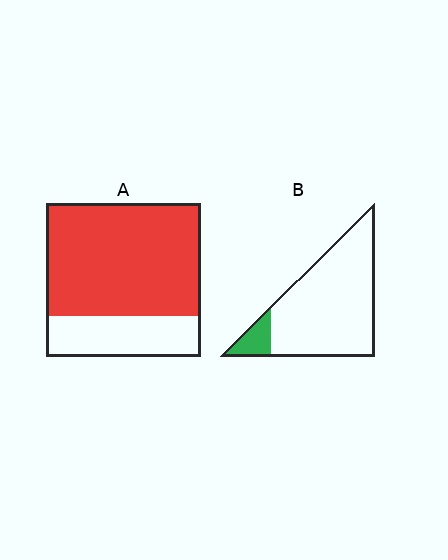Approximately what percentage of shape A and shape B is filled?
A is approximately 75% and B is approximately 10%.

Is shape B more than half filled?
No.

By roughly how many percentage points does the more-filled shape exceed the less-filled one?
By roughly 60 percentage points (A over B).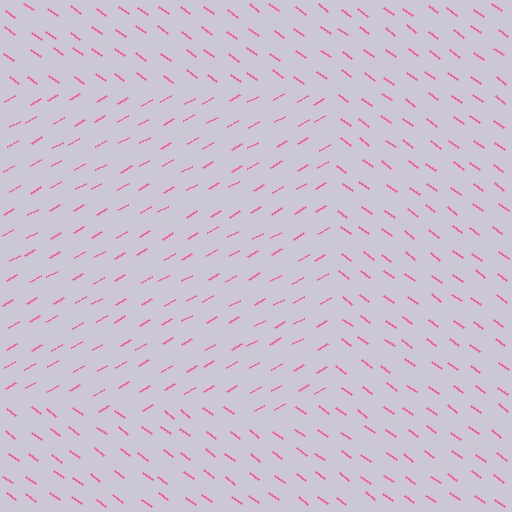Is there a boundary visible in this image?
Yes, there is a texture boundary formed by a change in line orientation.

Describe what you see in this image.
The image is filled with small pink line segments. A rectangle region in the image has lines oriented differently from the surrounding lines, creating a visible texture boundary.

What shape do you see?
I see a rectangle.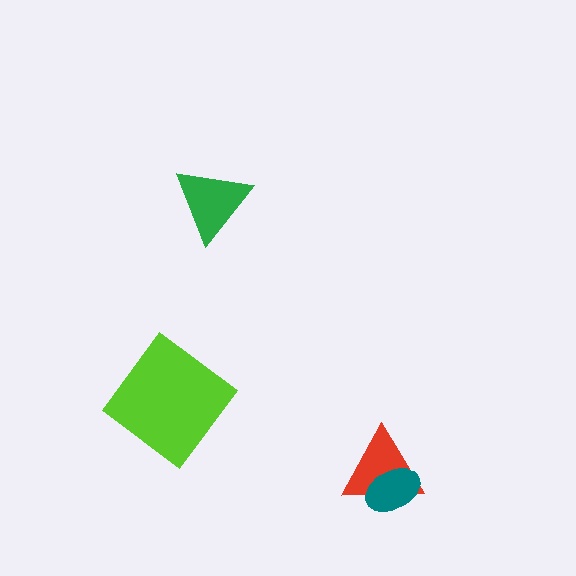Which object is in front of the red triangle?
The teal ellipse is in front of the red triangle.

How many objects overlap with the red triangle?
1 object overlaps with the red triangle.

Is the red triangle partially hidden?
Yes, it is partially covered by another shape.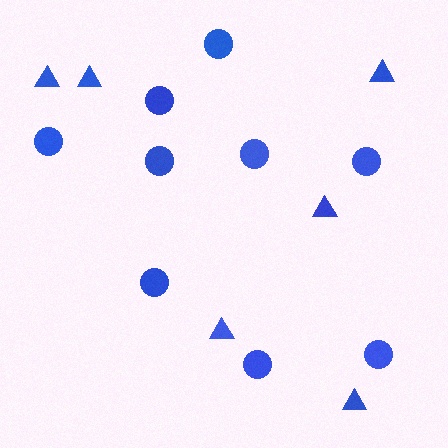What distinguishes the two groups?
There are 2 groups: one group of circles (9) and one group of triangles (6).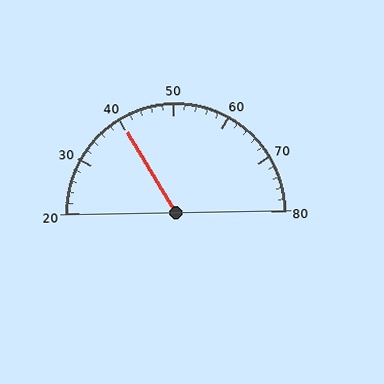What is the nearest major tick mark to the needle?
The nearest major tick mark is 40.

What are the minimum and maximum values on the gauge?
The gauge ranges from 20 to 80.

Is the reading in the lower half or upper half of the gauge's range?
The reading is in the lower half of the range (20 to 80).